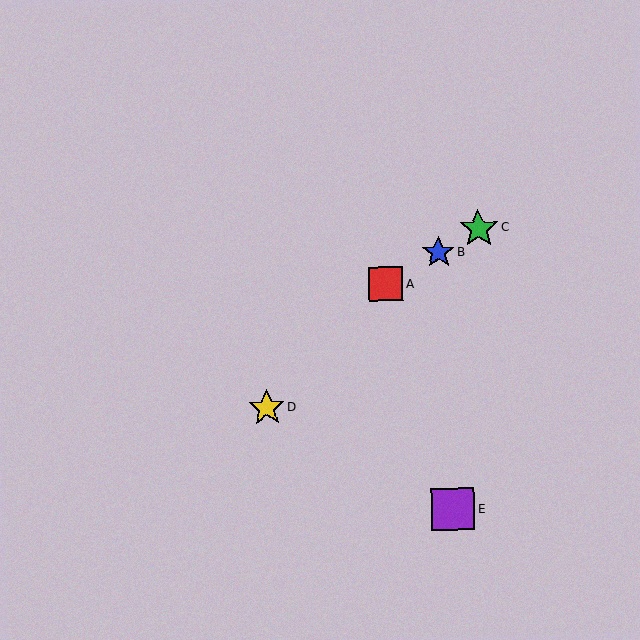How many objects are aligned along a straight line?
3 objects (A, B, C) are aligned along a straight line.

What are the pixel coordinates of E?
Object E is at (453, 509).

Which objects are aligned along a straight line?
Objects A, B, C are aligned along a straight line.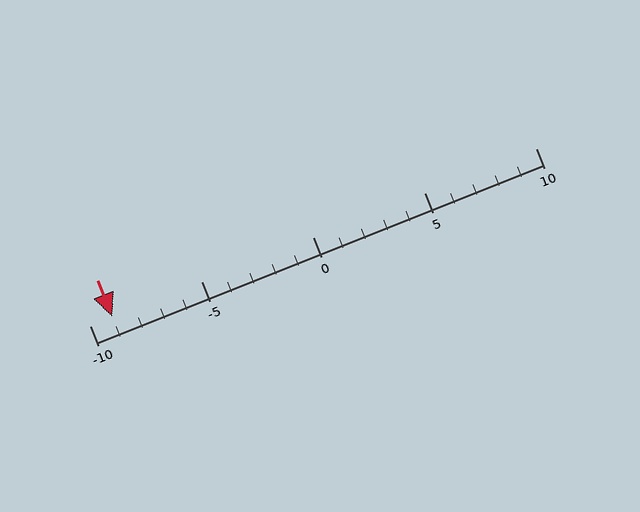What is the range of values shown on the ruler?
The ruler shows values from -10 to 10.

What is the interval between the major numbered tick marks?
The major tick marks are spaced 5 units apart.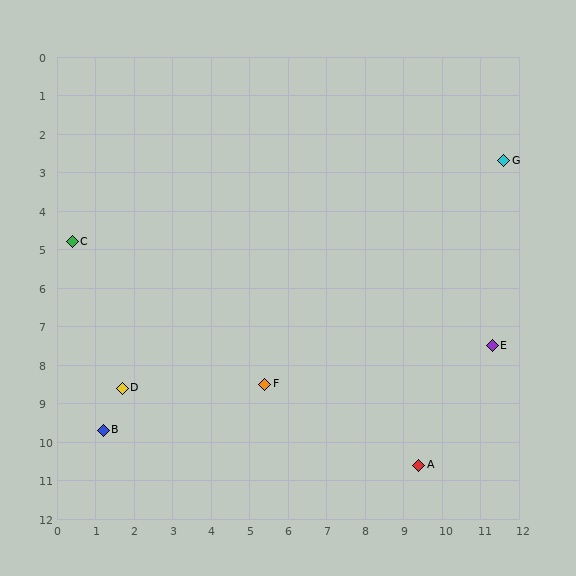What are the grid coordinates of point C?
Point C is at approximately (0.4, 4.8).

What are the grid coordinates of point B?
Point B is at approximately (1.2, 9.7).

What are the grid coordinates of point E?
Point E is at approximately (11.3, 7.5).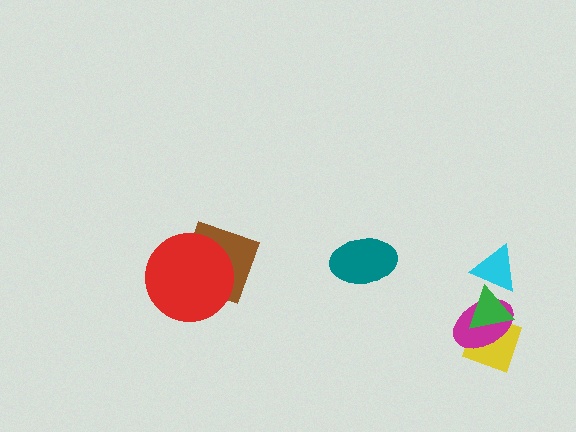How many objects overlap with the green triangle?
3 objects overlap with the green triangle.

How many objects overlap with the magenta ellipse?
2 objects overlap with the magenta ellipse.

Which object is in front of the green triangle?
The cyan triangle is in front of the green triangle.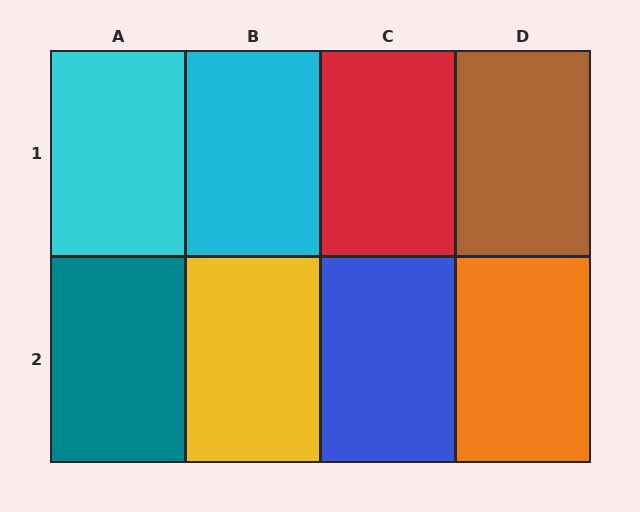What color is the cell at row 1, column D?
Brown.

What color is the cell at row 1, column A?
Cyan.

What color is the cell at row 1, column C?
Red.